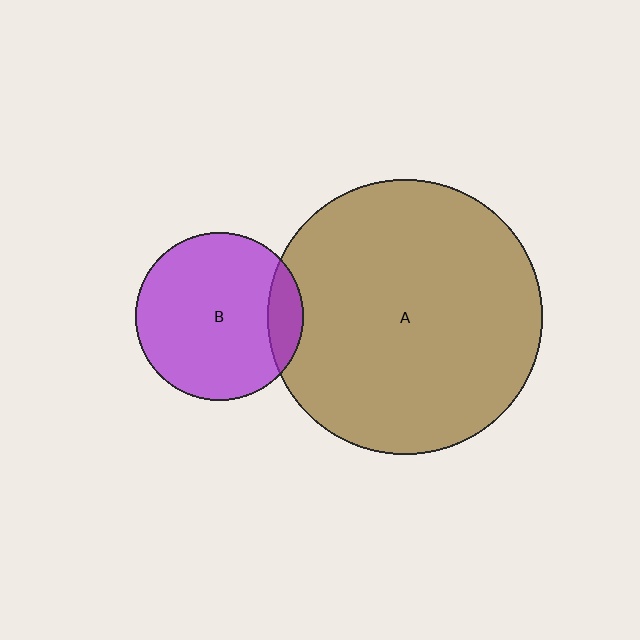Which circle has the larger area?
Circle A (brown).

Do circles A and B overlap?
Yes.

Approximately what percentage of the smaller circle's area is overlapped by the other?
Approximately 15%.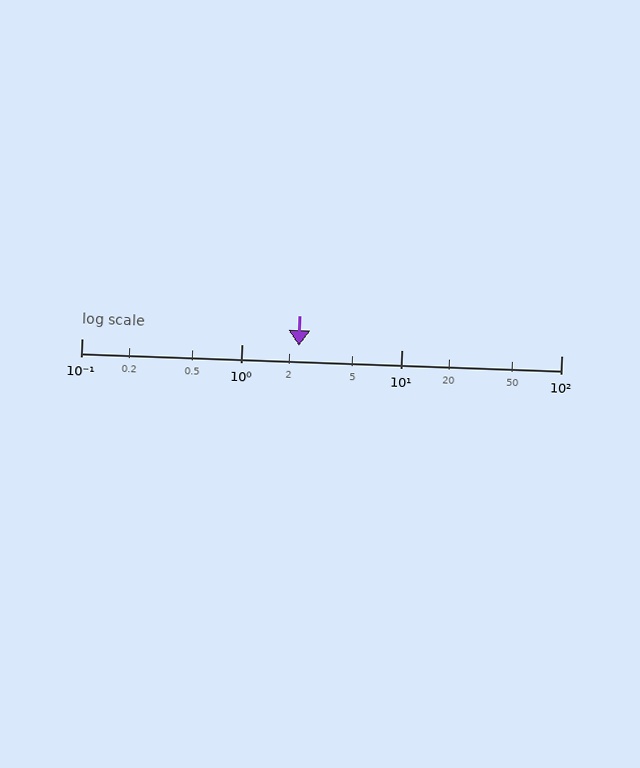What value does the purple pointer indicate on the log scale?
The pointer indicates approximately 2.3.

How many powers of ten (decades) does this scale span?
The scale spans 3 decades, from 0.1 to 100.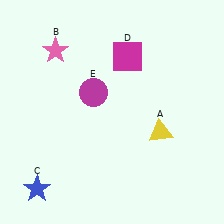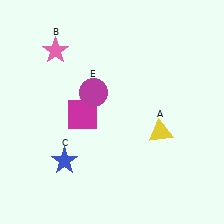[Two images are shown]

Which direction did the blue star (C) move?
The blue star (C) moved up.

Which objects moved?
The objects that moved are: the blue star (C), the magenta square (D).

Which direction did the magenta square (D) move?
The magenta square (D) moved down.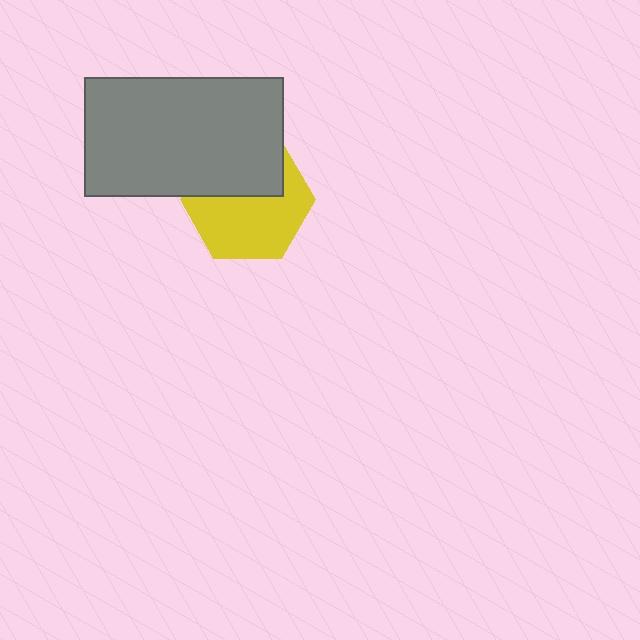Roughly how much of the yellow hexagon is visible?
About half of it is visible (roughly 60%).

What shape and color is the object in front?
The object in front is a gray rectangle.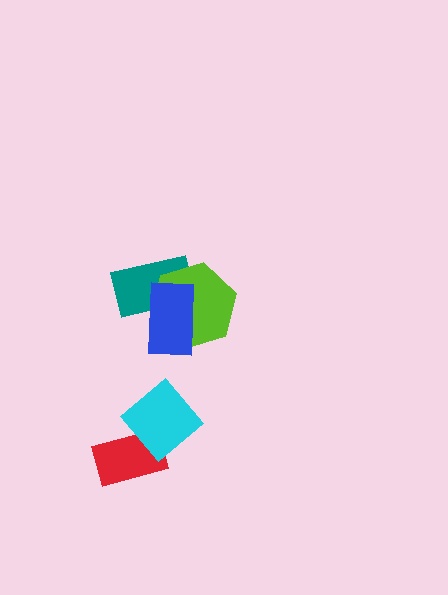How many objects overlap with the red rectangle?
1 object overlaps with the red rectangle.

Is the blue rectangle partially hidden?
No, no other shape covers it.